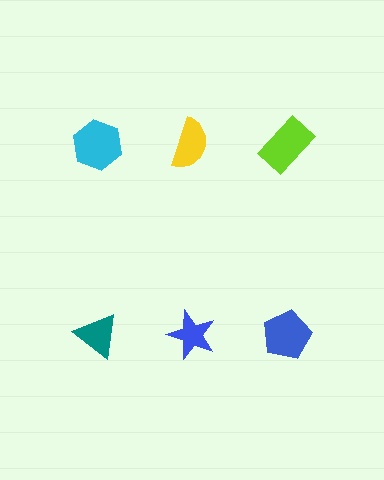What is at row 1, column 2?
A yellow semicircle.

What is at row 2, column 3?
A blue pentagon.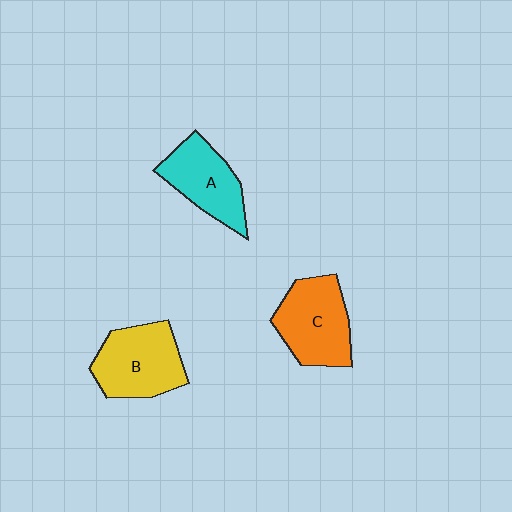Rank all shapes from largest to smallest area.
From largest to smallest: B (yellow), C (orange), A (cyan).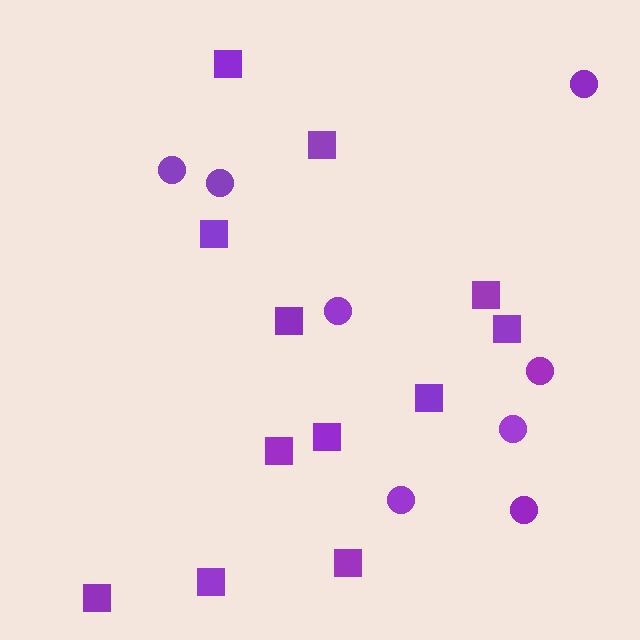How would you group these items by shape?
There are 2 groups: one group of circles (8) and one group of squares (12).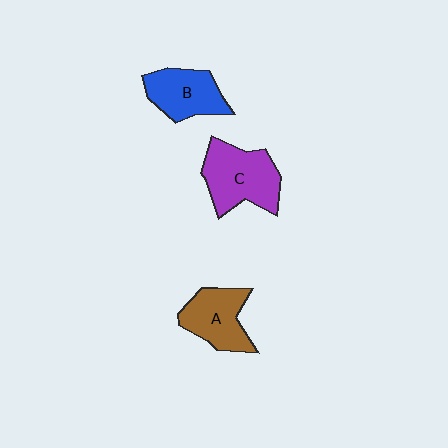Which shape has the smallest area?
Shape B (blue).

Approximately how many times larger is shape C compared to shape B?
Approximately 1.3 times.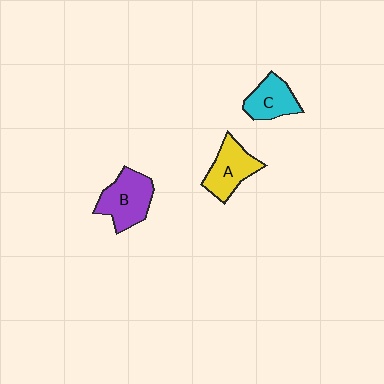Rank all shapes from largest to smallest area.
From largest to smallest: B (purple), A (yellow), C (cyan).